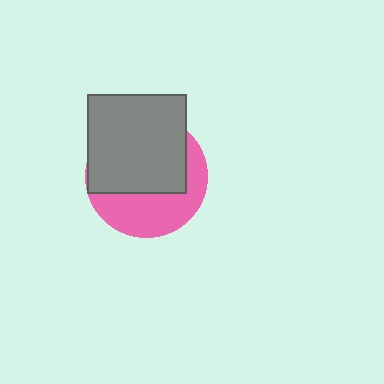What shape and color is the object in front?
The object in front is a gray square.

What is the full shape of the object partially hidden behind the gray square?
The partially hidden object is a pink circle.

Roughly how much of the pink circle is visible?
A small part of it is visible (roughly 41%).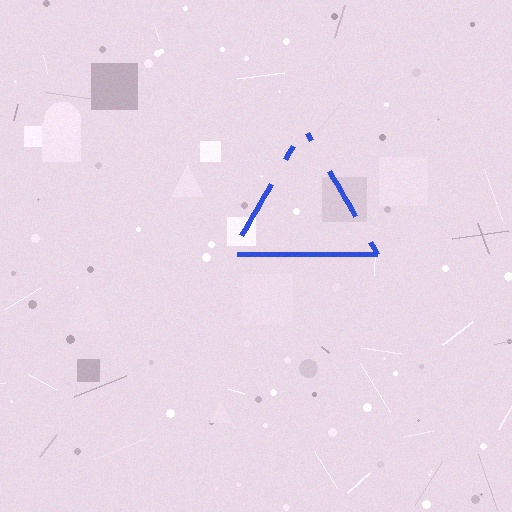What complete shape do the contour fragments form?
The contour fragments form a triangle.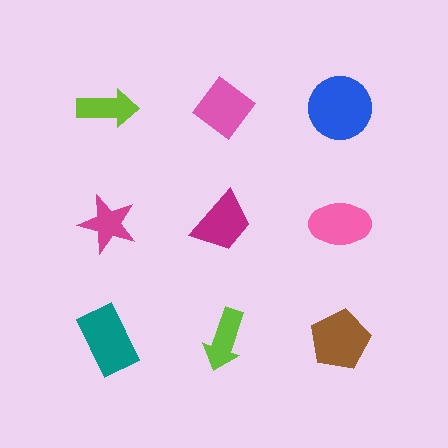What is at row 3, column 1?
A teal rectangle.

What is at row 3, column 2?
A lime arrow.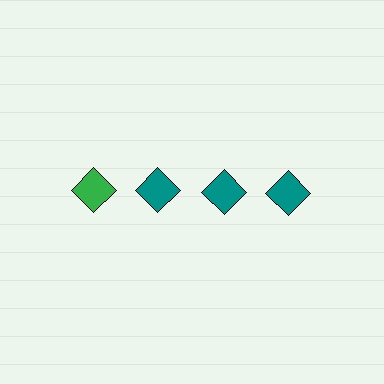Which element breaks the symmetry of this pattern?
The green diamond in the top row, leftmost column breaks the symmetry. All other shapes are teal diamonds.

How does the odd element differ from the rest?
It has a different color: green instead of teal.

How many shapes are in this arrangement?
There are 4 shapes arranged in a grid pattern.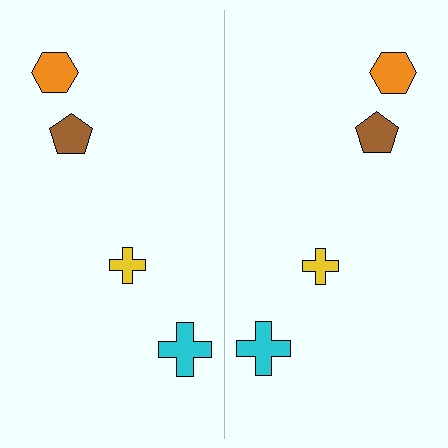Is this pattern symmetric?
Yes, this pattern has bilateral (reflection) symmetry.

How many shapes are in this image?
There are 8 shapes in this image.